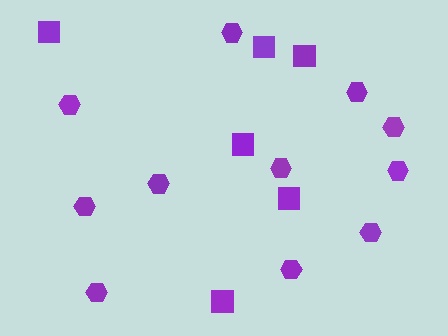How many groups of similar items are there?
There are 2 groups: one group of hexagons (11) and one group of squares (6).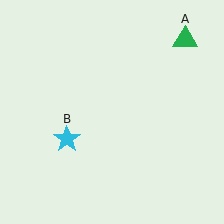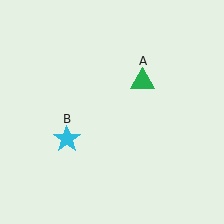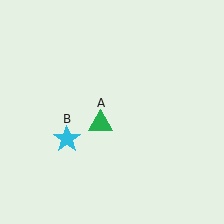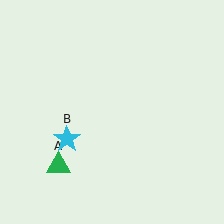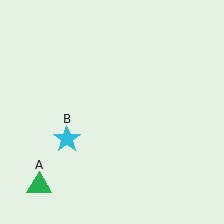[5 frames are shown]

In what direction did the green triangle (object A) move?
The green triangle (object A) moved down and to the left.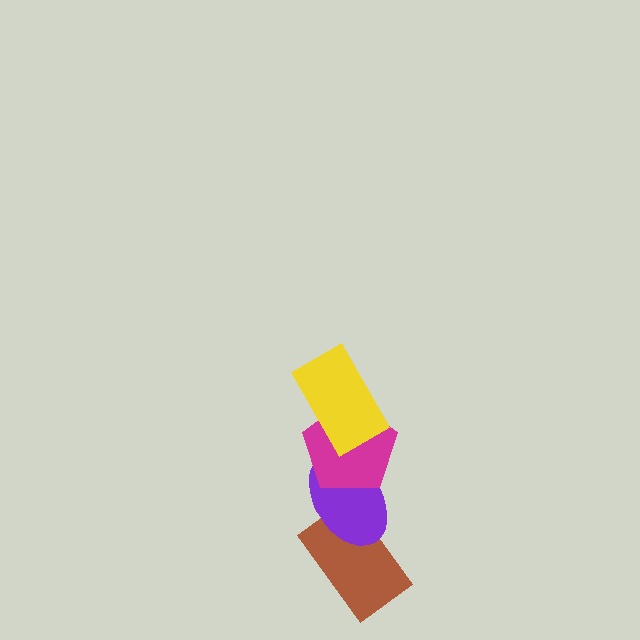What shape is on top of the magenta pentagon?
The yellow rectangle is on top of the magenta pentagon.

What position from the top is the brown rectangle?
The brown rectangle is 4th from the top.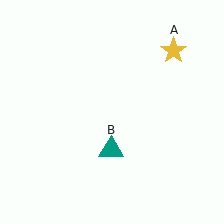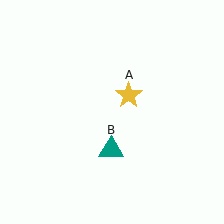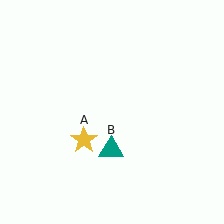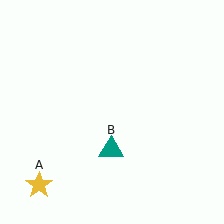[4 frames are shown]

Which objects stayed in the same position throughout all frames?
Teal triangle (object B) remained stationary.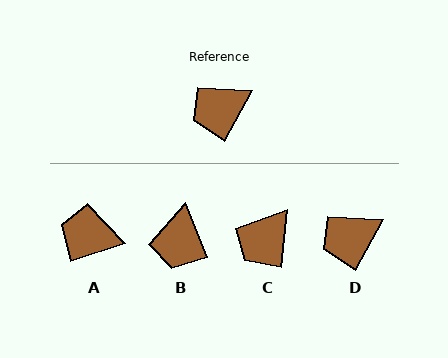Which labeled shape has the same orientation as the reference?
D.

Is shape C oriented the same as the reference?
No, it is off by about 23 degrees.